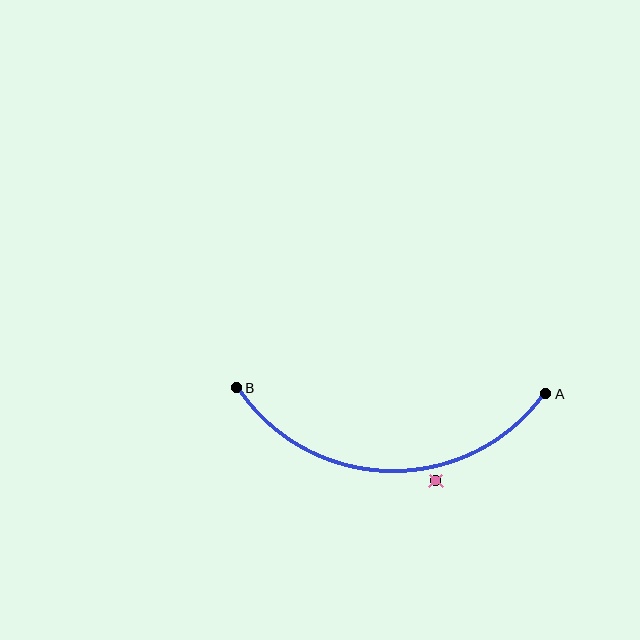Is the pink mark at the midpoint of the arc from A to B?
No — the pink mark does not lie on the arc at all. It sits slightly outside the curve.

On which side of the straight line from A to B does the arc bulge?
The arc bulges below the straight line connecting A and B.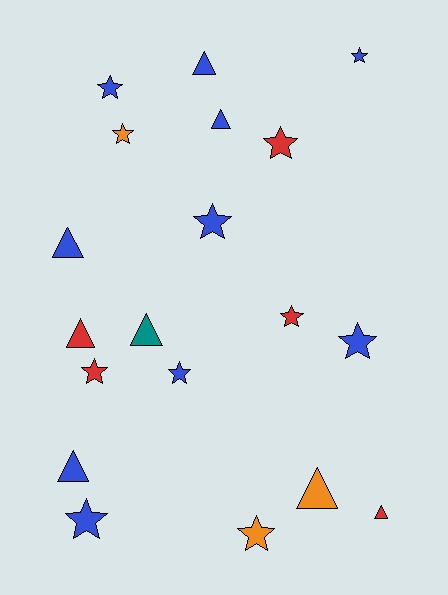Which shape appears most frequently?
Star, with 11 objects.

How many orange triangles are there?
There is 1 orange triangle.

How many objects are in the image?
There are 19 objects.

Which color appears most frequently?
Blue, with 10 objects.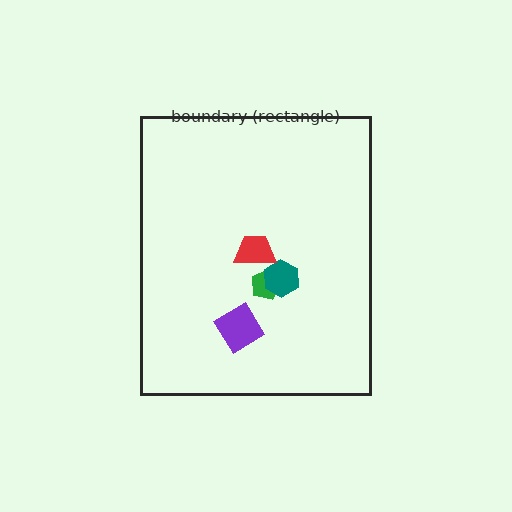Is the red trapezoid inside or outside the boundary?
Inside.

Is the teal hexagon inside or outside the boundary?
Inside.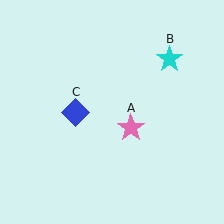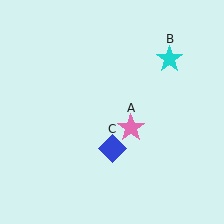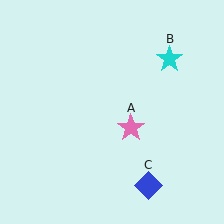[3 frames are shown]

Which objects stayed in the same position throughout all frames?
Pink star (object A) and cyan star (object B) remained stationary.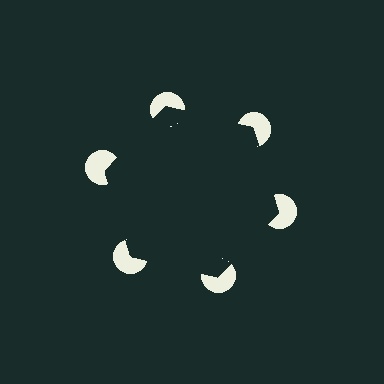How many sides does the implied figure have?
6 sides.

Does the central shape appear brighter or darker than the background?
It typically appears slightly darker than the background, even though no actual brightness change is drawn.